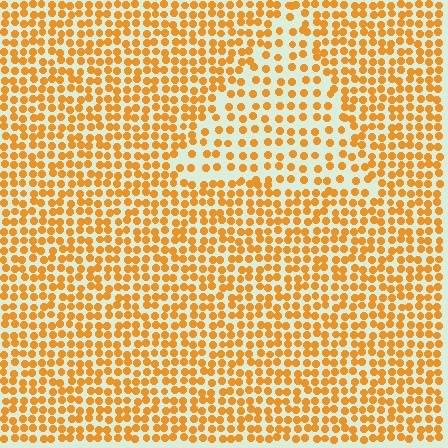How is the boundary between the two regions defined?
The boundary is defined by a change in element density (approximately 1.7x ratio). All elements are the same color, size, and shape.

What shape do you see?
I see a triangle.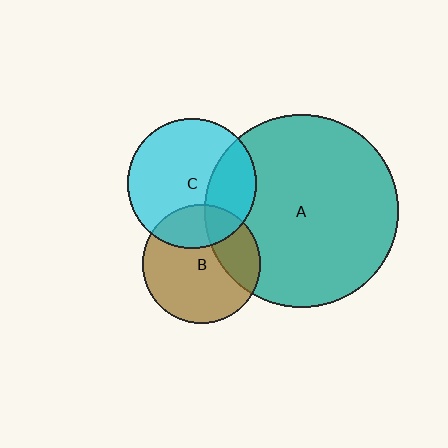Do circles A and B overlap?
Yes.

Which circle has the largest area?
Circle A (teal).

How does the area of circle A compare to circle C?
Approximately 2.2 times.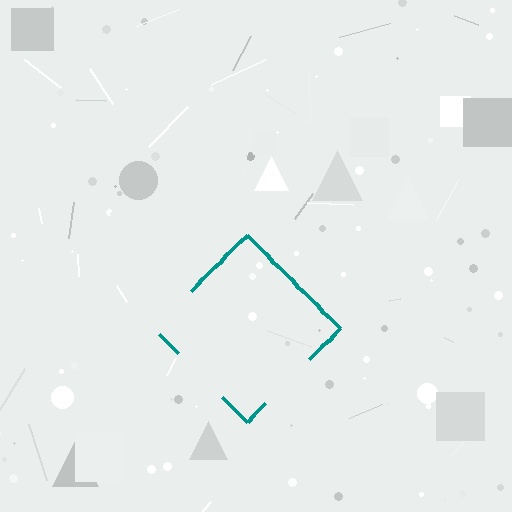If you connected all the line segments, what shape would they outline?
They would outline a diamond.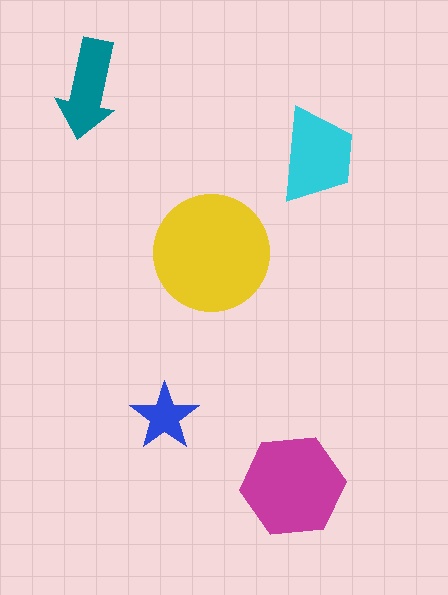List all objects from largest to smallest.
The yellow circle, the magenta hexagon, the cyan trapezoid, the teal arrow, the blue star.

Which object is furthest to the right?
The cyan trapezoid is rightmost.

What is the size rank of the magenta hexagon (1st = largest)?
2nd.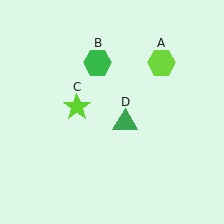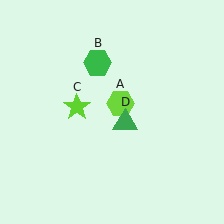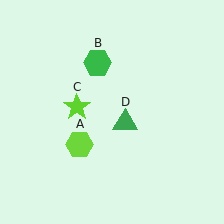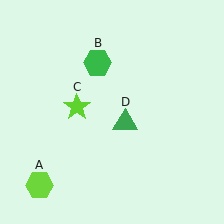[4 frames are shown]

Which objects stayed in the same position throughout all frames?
Green hexagon (object B) and lime star (object C) and green triangle (object D) remained stationary.